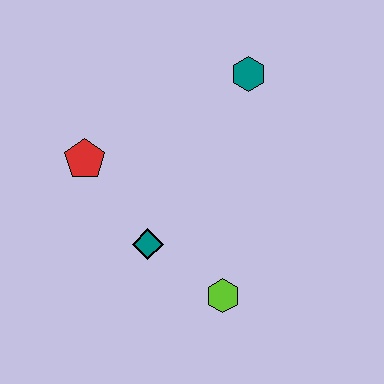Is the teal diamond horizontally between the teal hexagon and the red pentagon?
Yes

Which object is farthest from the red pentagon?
The lime hexagon is farthest from the red pentagon.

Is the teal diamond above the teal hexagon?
No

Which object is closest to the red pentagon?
The teal diamond is closest to the red pentagon.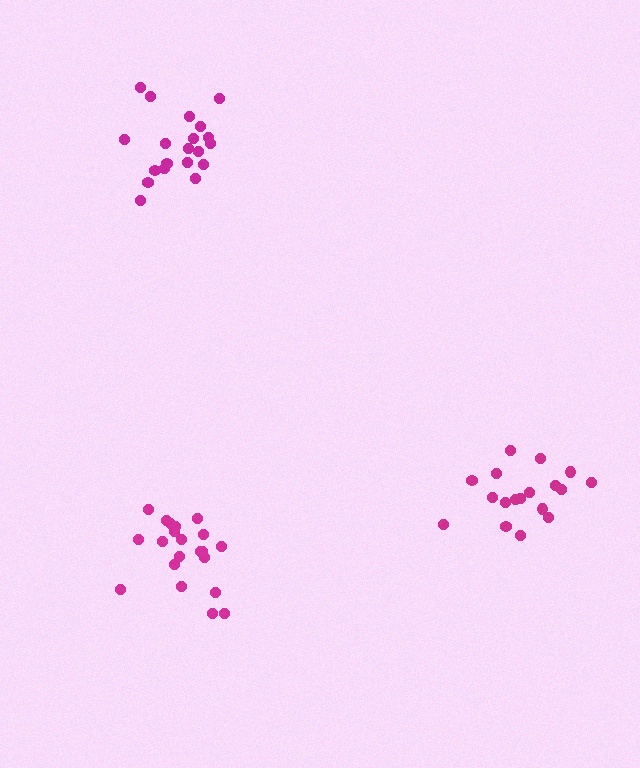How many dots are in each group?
Group 1: 20 dots, Group 2: 18 dots, Group 3: 21 dots (59 total).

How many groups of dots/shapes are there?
There are 3 groups.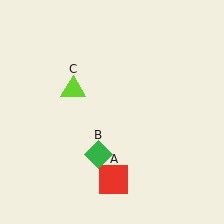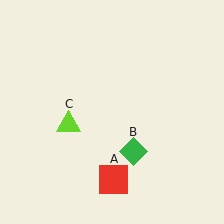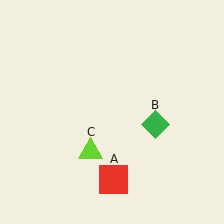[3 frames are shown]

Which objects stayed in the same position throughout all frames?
Red square (object A) remained stationary.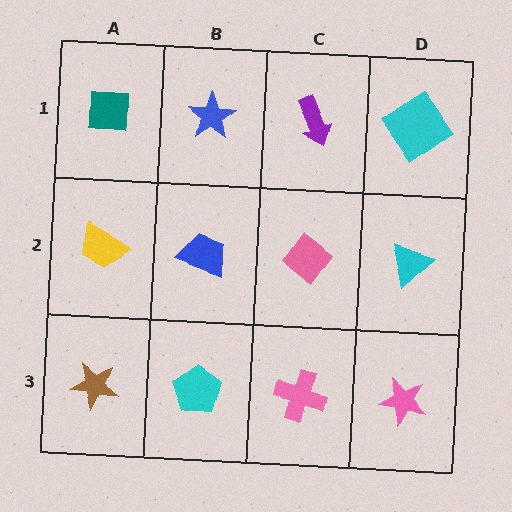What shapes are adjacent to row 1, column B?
A blue trapezoid (row 2, column B), a teal square (row 1, column A), a purple arrow (row 1, column C).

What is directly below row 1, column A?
A yellow trapezoid.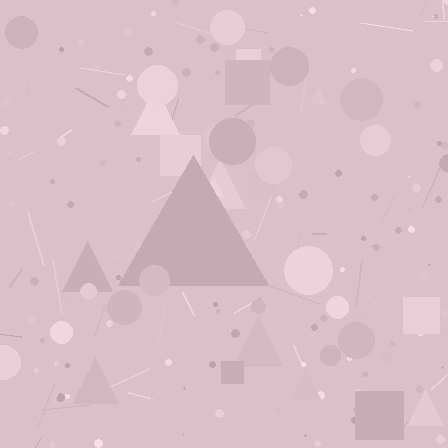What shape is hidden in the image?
A triangle is hidden in the image.